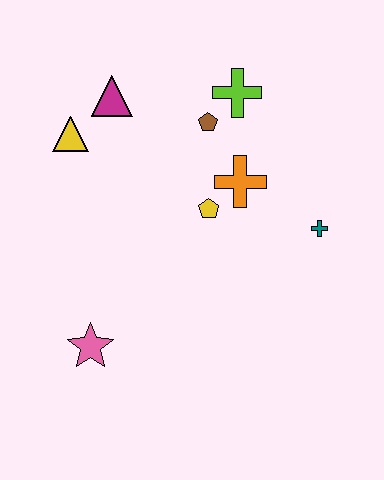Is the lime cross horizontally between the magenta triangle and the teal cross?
Yes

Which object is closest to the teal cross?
The orange cross is closest to the teal cross.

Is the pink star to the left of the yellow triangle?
No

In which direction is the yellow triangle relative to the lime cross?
The yellow triangle is to the left of the lime cross.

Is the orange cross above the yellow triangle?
No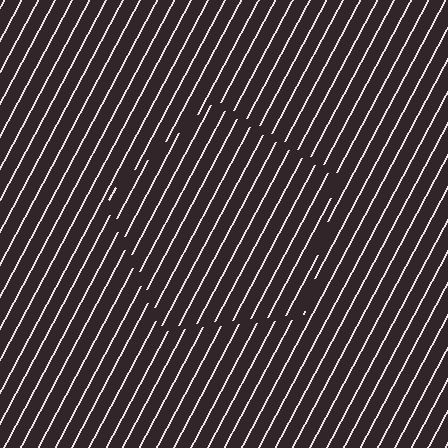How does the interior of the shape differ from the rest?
The interior of the shape contains the same grating, shifted by half a period — the contour is defined by the phase discontinuity where line-ends from the inner and outer gratings abut.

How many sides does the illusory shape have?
5 sides — the line-ends trace a pentagon.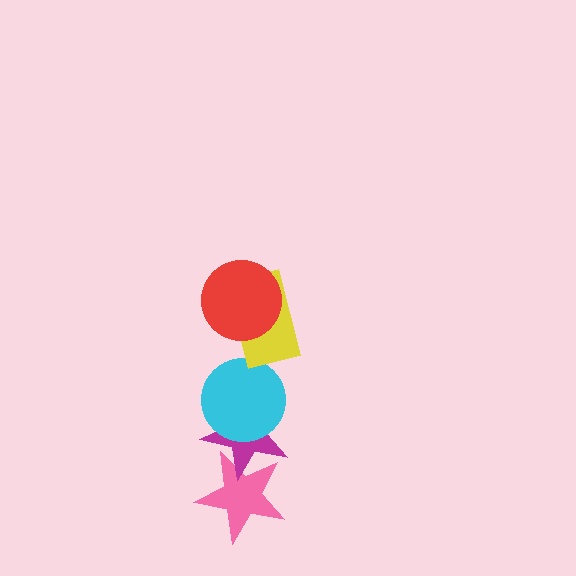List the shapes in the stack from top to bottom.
From top to bottom: the red circle, the yellow rectangle, the cyan circle, the magenta star, the pink star.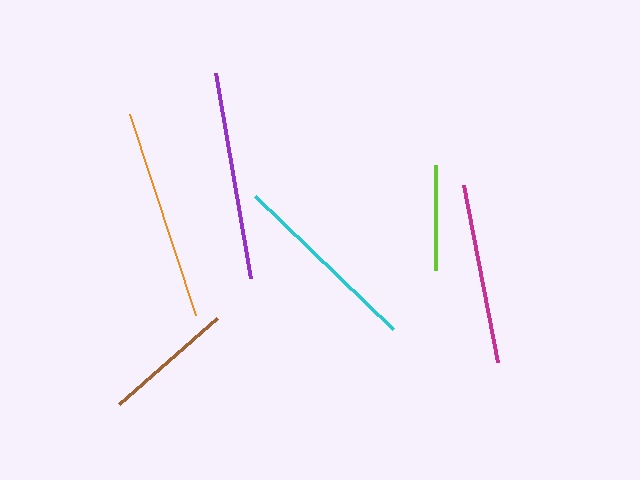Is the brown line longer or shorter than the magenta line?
The magenta line is longer than the brown line.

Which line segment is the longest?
The orange line is the longest at approximately 211 pixels.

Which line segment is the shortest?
The lime line is the shortest at approximately 105 pixels.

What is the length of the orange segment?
The orange segment is approximately 211 pixels long.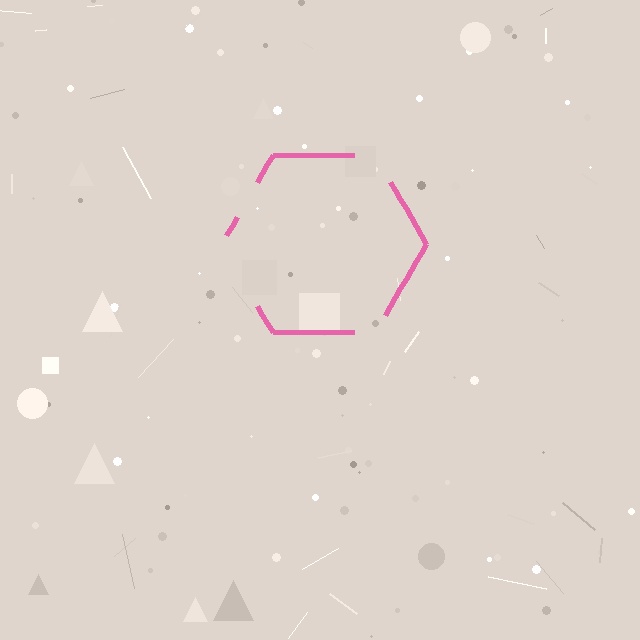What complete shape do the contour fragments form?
The contour fragments form a hexagon.